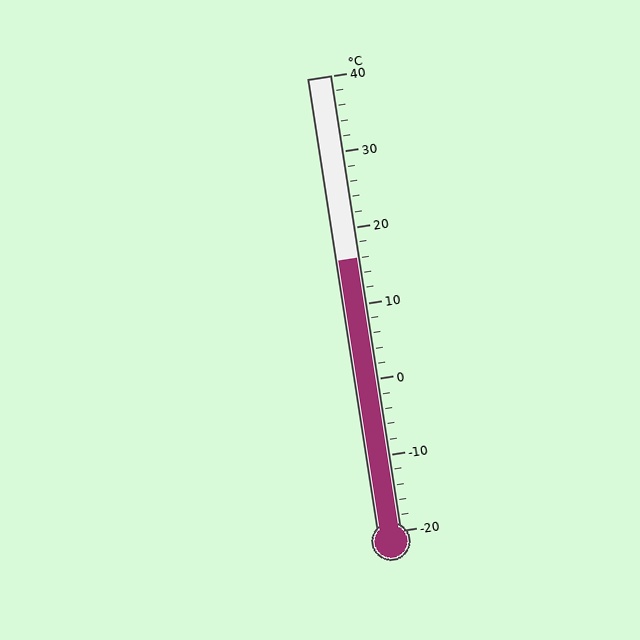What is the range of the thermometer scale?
The thermometer scale ranges from -20°C to 40°C.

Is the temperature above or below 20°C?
The temperature is below 20°C.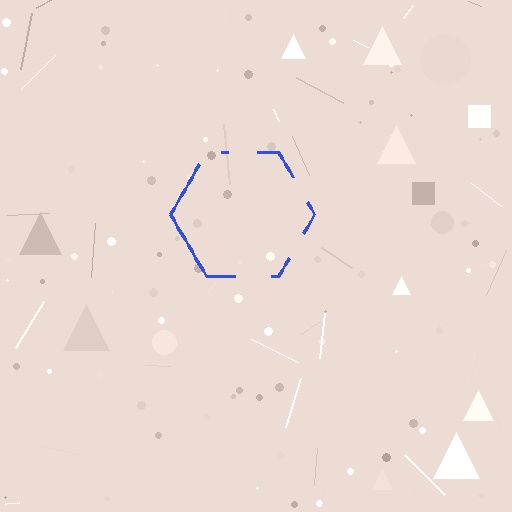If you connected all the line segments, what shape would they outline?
They would outline a hexagon.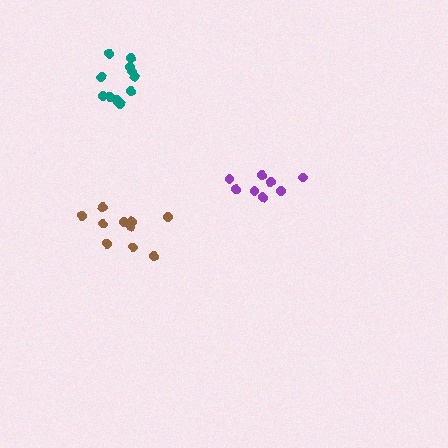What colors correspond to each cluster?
The clusters are colored: purple, brown, teal.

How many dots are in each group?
Group 1: 8 dots, Group 2: 10 dots, Group 3: 11 dots (29 total).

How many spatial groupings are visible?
There are 3 spatial groupings.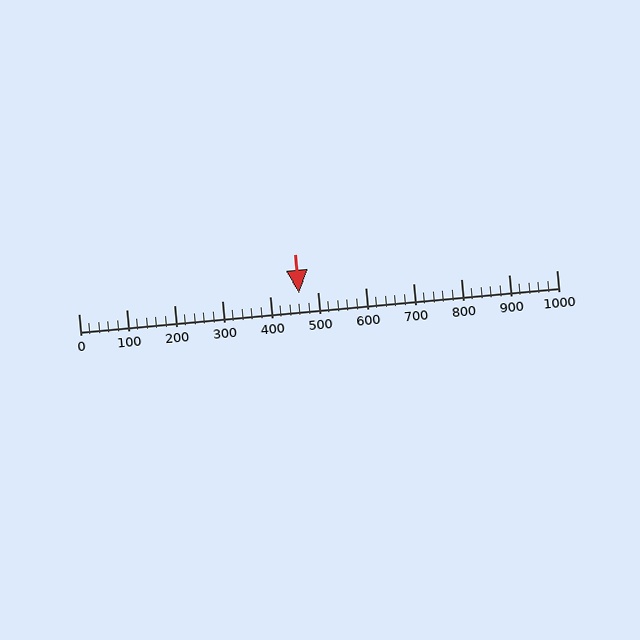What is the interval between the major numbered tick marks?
The major tick marks are spaced 100 units apart.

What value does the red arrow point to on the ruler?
The red arrow points to approximately 462.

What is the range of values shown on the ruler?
The ruler shows values from 0 to 1000.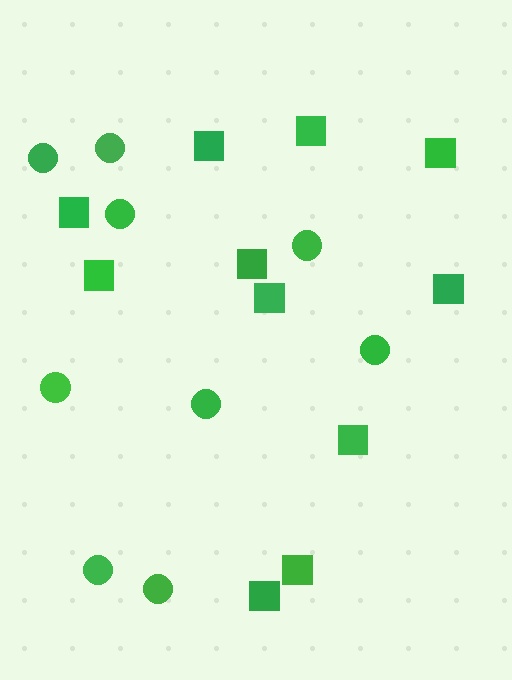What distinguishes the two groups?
There are 2 groups: one group of circles (9) and one group of squares (11).